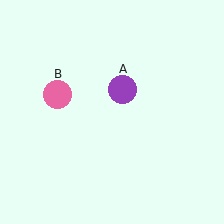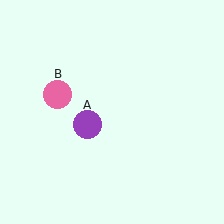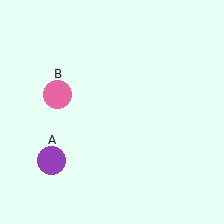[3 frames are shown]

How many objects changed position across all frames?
1 object changed position: purple circle (object A).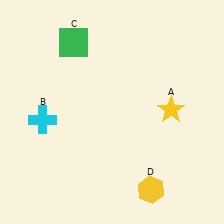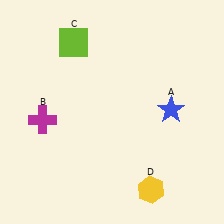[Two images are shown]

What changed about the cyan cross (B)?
In Image 1, B is cyan. In Image 2, it changed to magenta.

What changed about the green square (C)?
In Image 1, C is green. In Image 2, it changed to lime.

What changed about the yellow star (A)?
In Image 1, A is yellow. In Image 2, it changed to blue.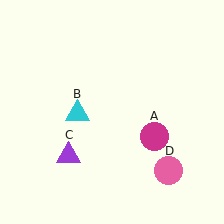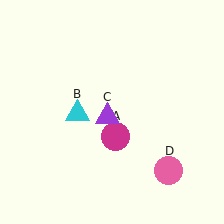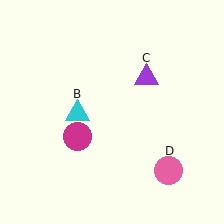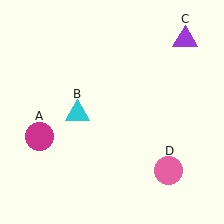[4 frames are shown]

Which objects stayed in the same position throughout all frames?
Cyan triangle (object B) and pink circle (object D) remained stationary.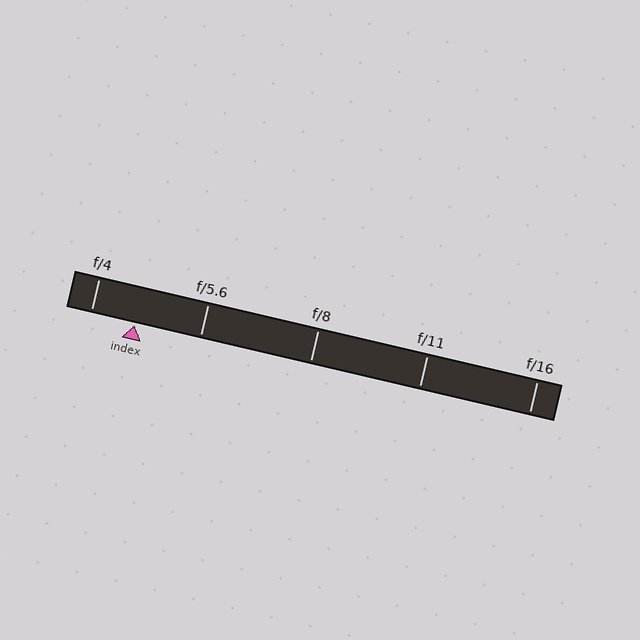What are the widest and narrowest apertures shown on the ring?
The widest aperture shown is f/4 and the narrowest is f/16.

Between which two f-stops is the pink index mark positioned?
The index mark is between f/4 and f/5.6.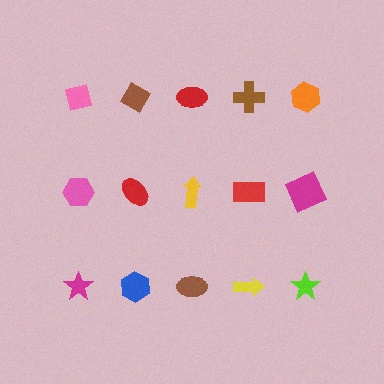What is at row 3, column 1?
A magenta star.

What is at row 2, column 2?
A red ellipse.